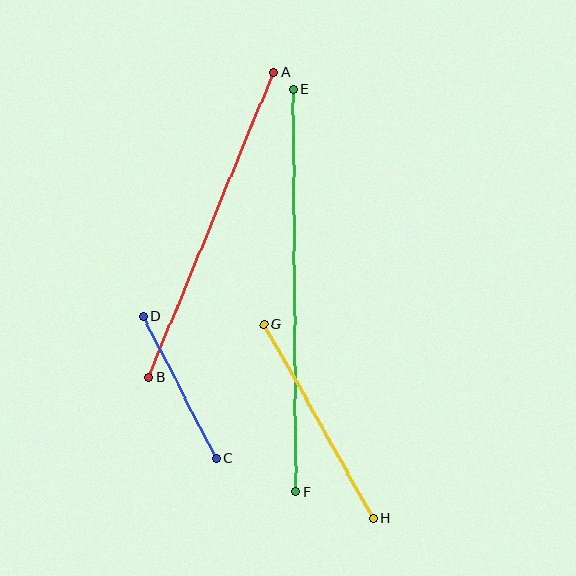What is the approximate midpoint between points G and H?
The midpoint is at approximately (319, 421) pixels.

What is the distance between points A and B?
The distance is approximately 330 pixels.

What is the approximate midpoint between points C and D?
The midpoint is at approximately (180, 387) pixels.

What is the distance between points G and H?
The distance is approximately 223 pixels.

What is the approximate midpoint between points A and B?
The midpoint is at approximately (211, 225) pixels.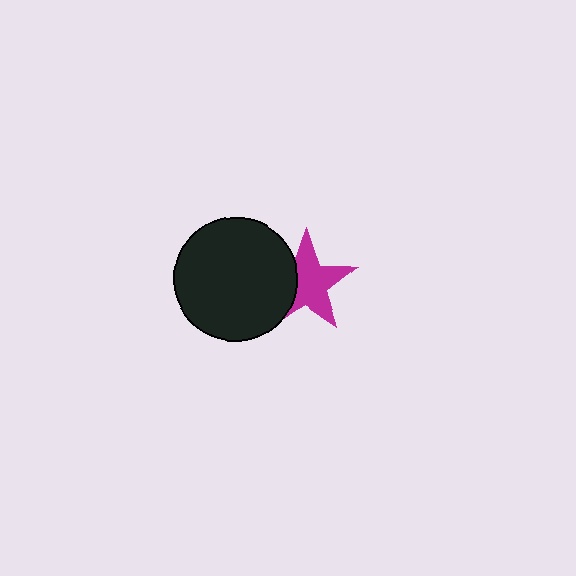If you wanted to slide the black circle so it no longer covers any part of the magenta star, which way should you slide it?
Slide it left — that is the most direct way to separate the two shapes.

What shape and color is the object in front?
The object in front is a black circle.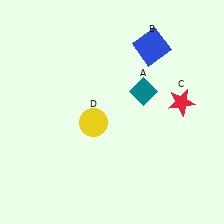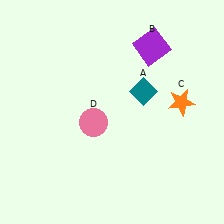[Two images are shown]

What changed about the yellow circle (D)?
In Image 1, D is yellow. In Image 2, it changed to pink.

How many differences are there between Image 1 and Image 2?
There are 3 differences between the two images.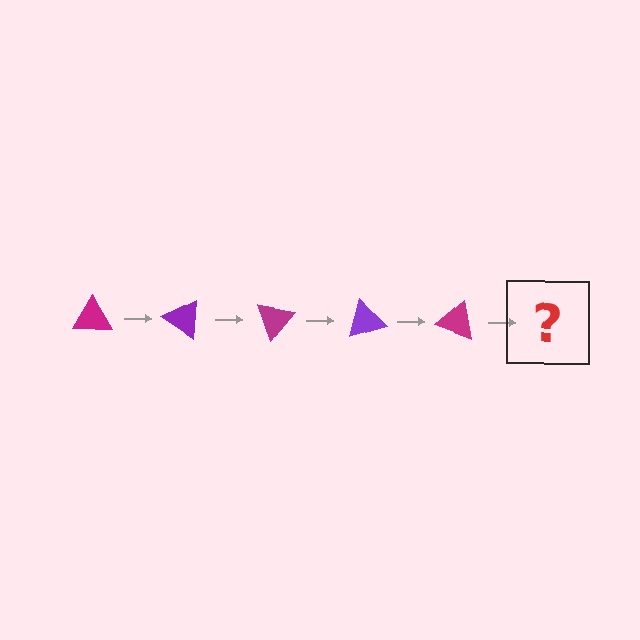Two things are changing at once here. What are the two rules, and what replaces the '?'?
The two rules are that it rotates 35 degrees each step and the color cycles through magenta and purple. The '?' should be a purple triangle, rotated 175 degrees from the start.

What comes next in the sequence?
The next element should be a purple triangle, rotated 175 degrees from the start.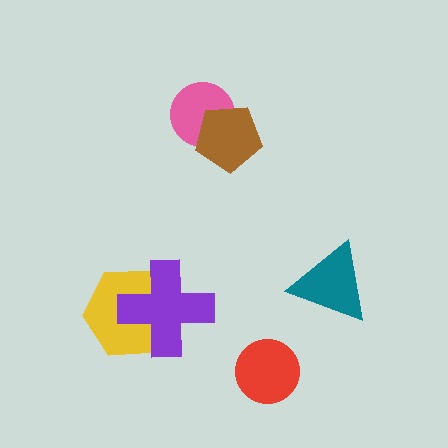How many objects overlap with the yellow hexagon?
1 object overlaps with the yellow hexagon.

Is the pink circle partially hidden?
Yes, it is partially covered by another shape.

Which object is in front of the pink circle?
The brown pentagon is in front of the pink circle.